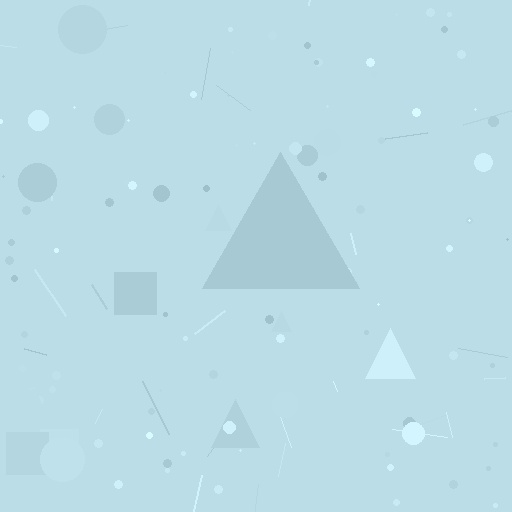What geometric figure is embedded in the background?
A triangle is embedded in the background.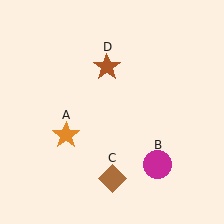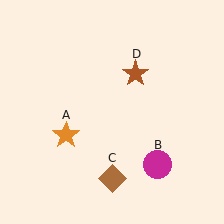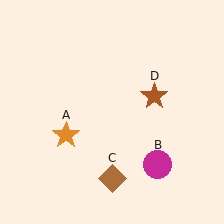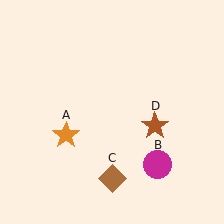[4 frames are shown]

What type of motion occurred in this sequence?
The brown star (object D) rotated clockwise around the center of the scene.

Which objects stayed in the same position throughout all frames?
Orange star (object A) and magenta circle (object B) and brown diamond (object C) remained stationary.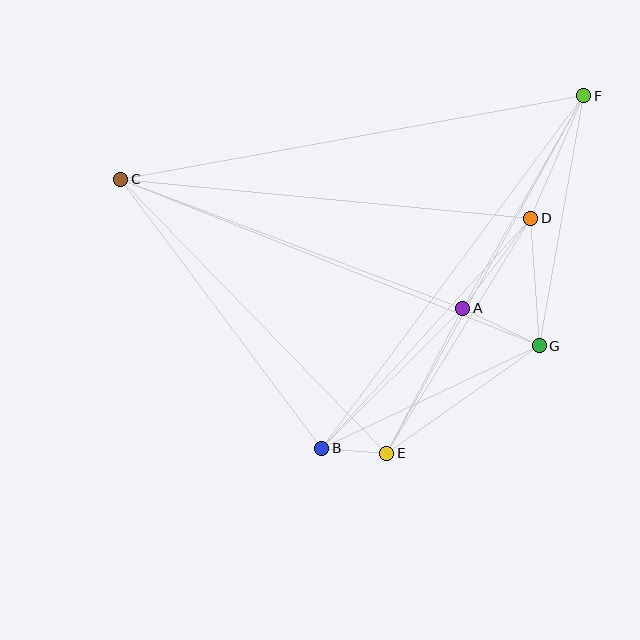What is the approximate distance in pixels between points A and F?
The distance between A and F is approximately 244 pixels.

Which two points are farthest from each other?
Points C and F are farthest from each other.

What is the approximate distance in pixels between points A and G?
The distance between A and G is approximately 85 pixels.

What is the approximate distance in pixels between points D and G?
The distance between D and G is approximately 128 pixels.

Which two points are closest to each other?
Points B and E are closest to each other.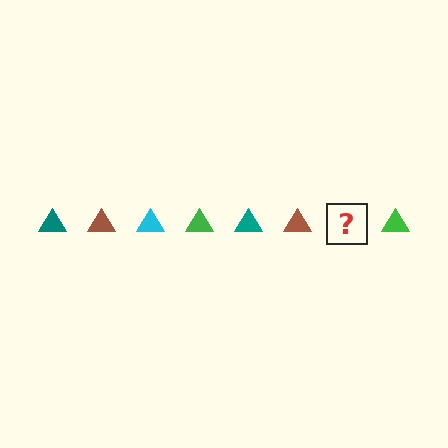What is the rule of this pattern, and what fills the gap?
The rule is that the pattern cycles through teal, brown, cyan, green triangles. The gap should be filled with a cyan triangle.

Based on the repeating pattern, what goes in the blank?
The blank should be a cyan triangle.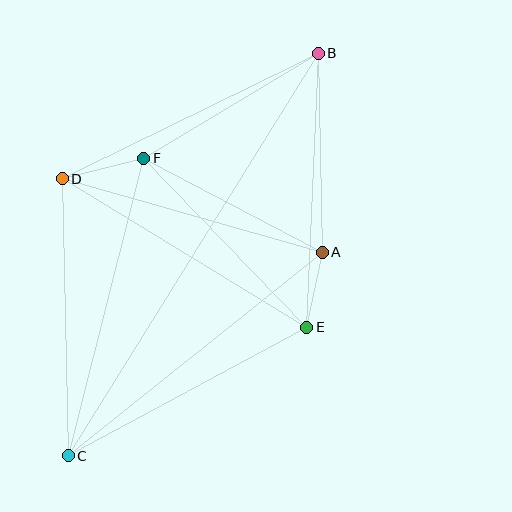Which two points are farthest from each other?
Points B and C are farthest from each other.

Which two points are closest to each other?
Points A and E are closest to each other.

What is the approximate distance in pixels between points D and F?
The distance between D and F is approximately 84 pixels.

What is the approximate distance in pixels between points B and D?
The distance between B and D is approximately 285 pixels.